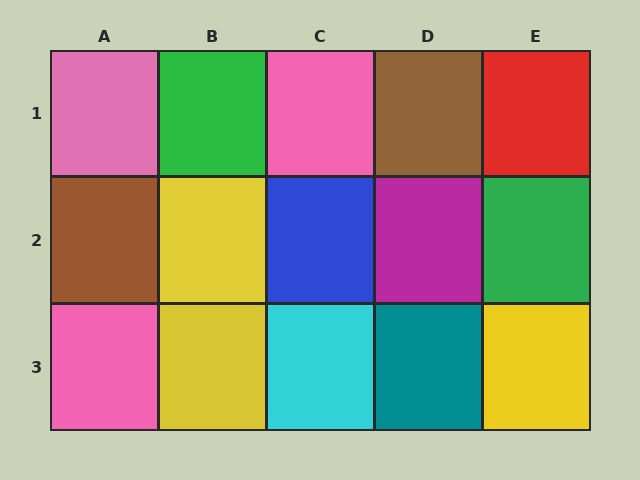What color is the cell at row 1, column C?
Pink.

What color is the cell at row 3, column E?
Yellow.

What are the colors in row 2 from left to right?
Brown, yellow, blue, magenta, green.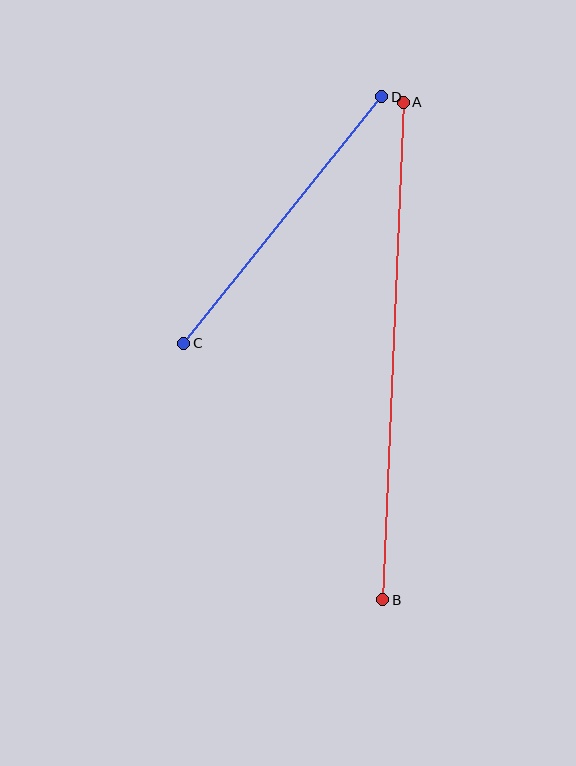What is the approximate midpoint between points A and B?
The midpoint is at approximately (393, 351) pixels.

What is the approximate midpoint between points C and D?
The midpoint is at approximately (283, 220) pixels.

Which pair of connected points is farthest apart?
Points A and B are farthest apart.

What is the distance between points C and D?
The distance is approximately 316 pixels.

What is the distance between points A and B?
The distance is approximately 498 pixels.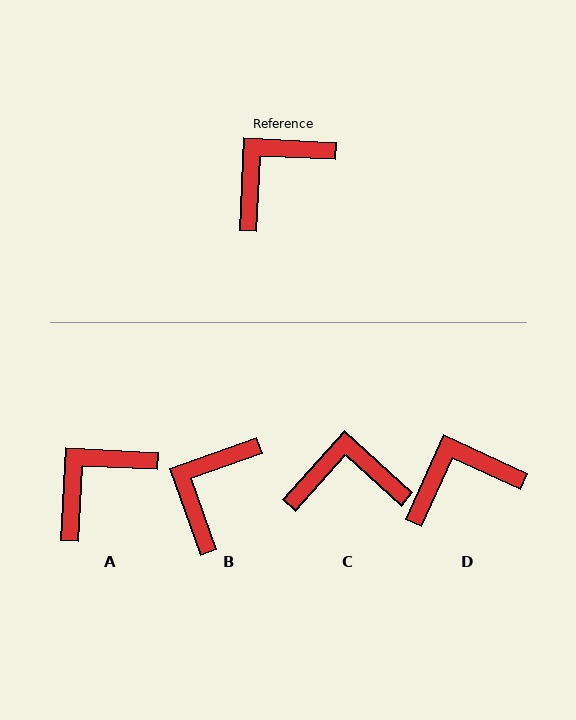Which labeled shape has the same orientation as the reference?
A.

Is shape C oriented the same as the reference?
No, it is off by about 39 degrees.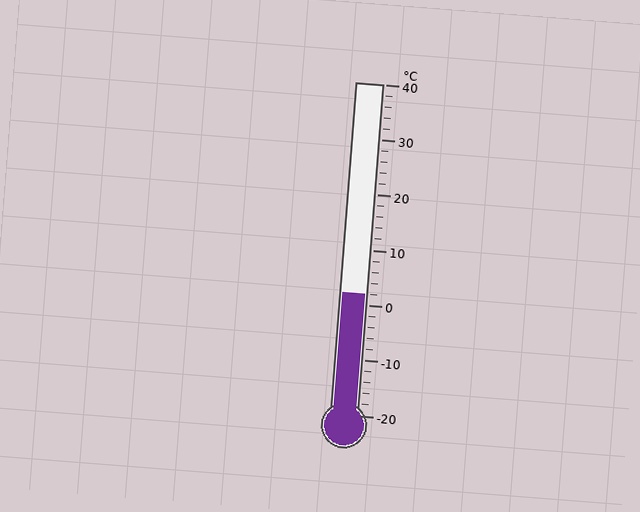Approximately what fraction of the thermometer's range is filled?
The thermometer is filled to approximately 35% of its range.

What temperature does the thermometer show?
The thermometer shows approximately 2°C.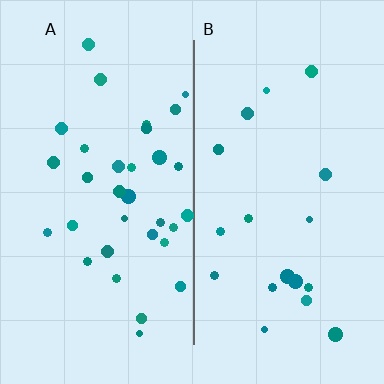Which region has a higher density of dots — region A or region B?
A (the left).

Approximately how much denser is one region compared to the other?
Approximately 1.8× — region A over region B.